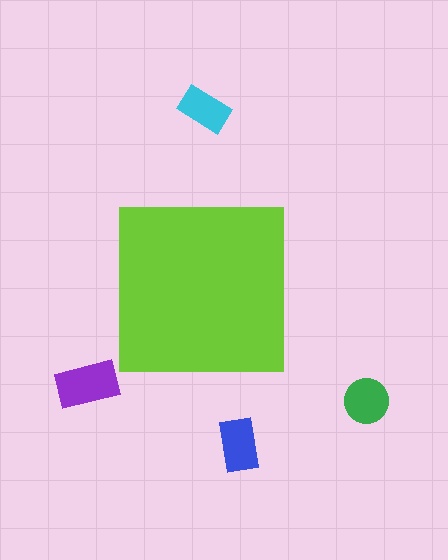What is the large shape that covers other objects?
A lime square.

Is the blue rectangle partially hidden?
No, the blue rectangle is fully visible.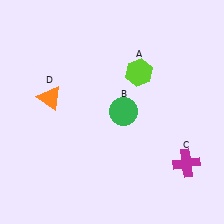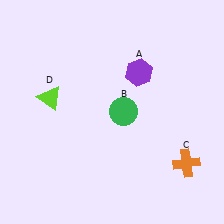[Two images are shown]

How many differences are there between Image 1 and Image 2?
There are 3 differences between the two images.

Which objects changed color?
A changed from lime to purple. C changed from magenta to orange. D changed from orange to lime.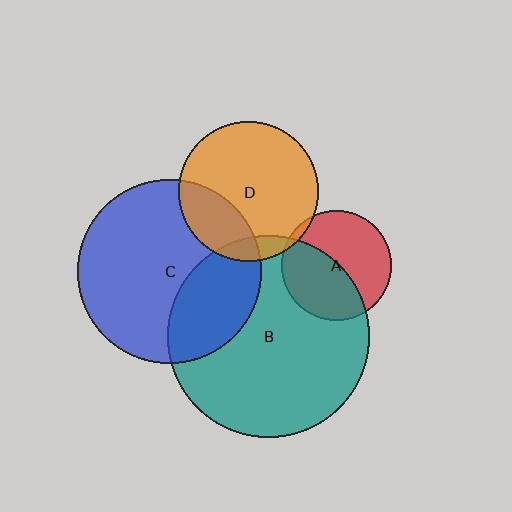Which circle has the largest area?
Circle B (teal).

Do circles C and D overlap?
Yes.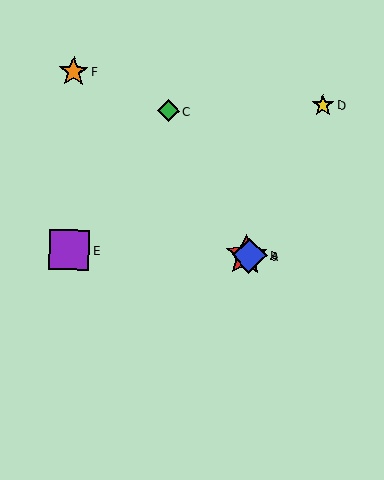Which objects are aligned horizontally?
Objects A, B, E are aligned horizontally.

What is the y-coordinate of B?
Object B is at y≈255.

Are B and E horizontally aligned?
Yes, both are at y≈255.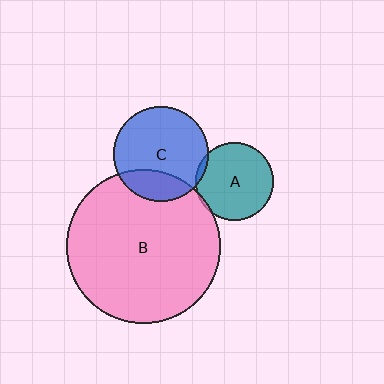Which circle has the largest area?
Circle B (pink).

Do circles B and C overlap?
Yes.